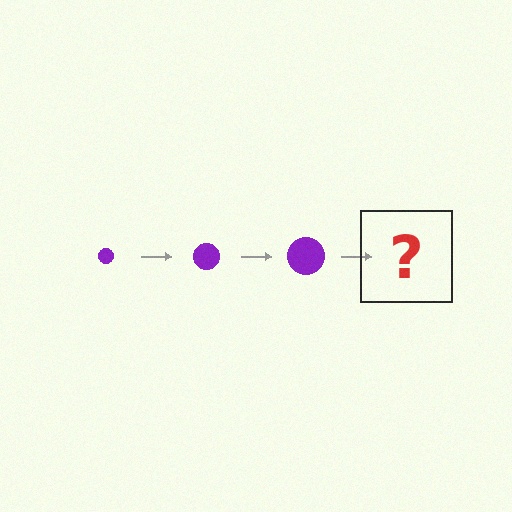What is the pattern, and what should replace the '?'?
The pattern is that the circle gets progressively larger each step. The '?' should be a purple circle, larger than the previous one.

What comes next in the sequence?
The next element should be a purple circle, larger than the previous one.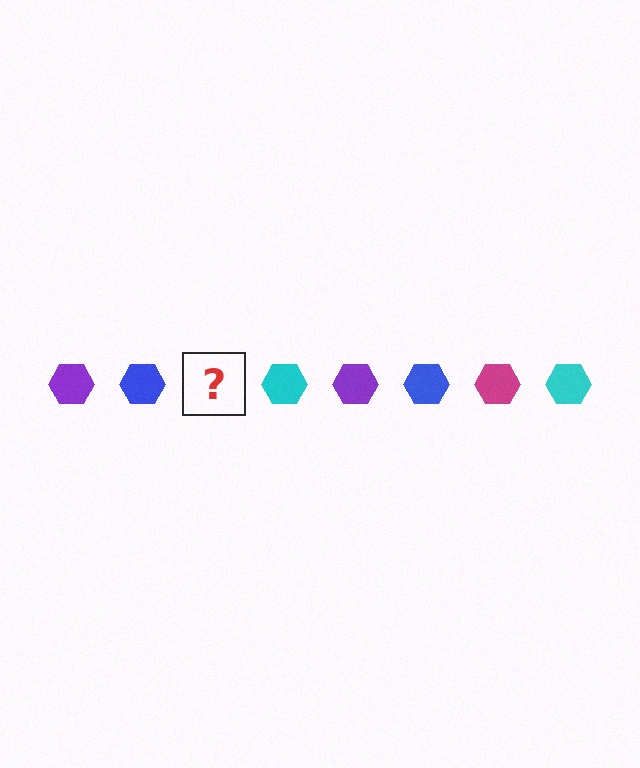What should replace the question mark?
The question mark should be replaced with a magenta hexagon.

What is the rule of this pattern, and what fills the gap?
The rule is that the pattern cycles through purple, blue, magenta, cyan hexagons. The gap should be filled with a magenta hexagon.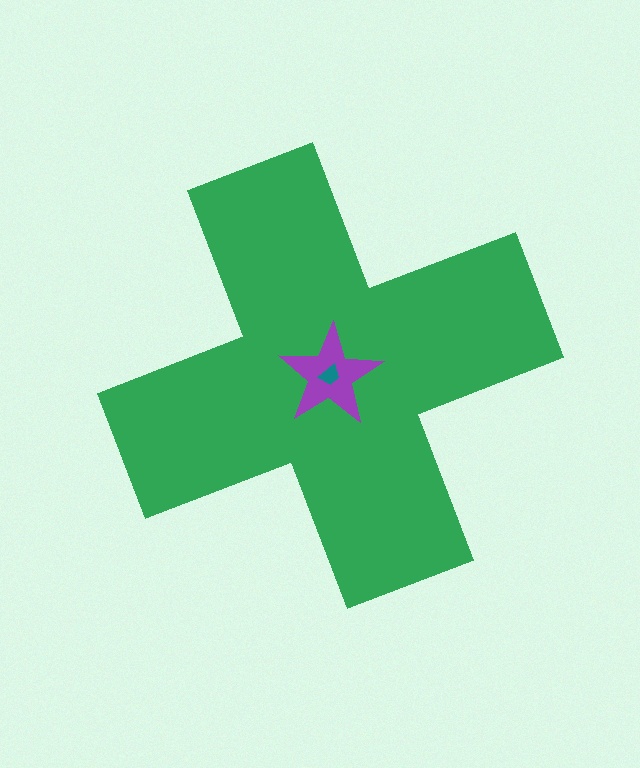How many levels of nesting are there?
3.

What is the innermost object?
The teal trapezoid.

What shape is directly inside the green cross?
The purple star.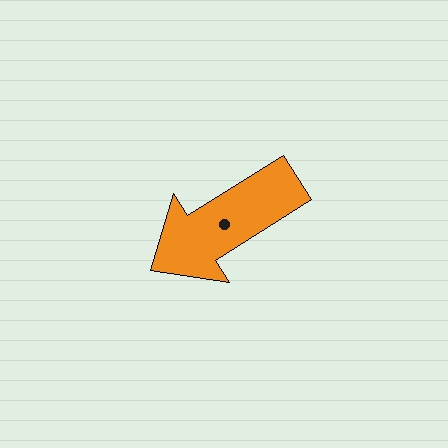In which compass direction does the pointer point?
Southwest.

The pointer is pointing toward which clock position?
Roughly 8 o'clock.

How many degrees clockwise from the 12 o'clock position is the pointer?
Approximately 238 degrees.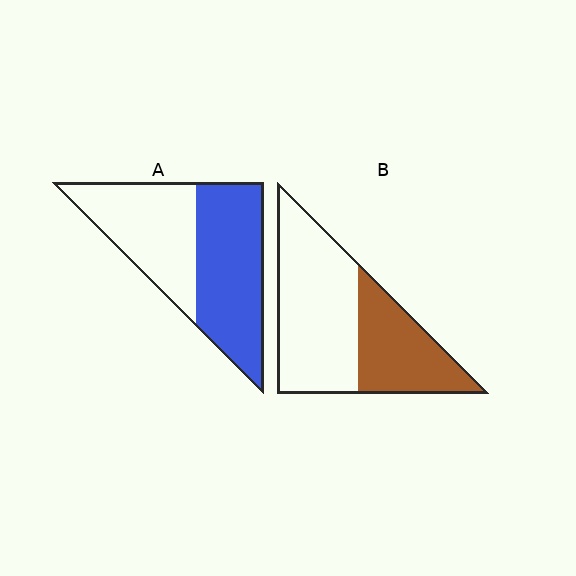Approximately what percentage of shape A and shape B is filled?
A is approximately 55% and B is approximately 40%.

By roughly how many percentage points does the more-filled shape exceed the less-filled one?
By roughly 15 percentage points (A over B).